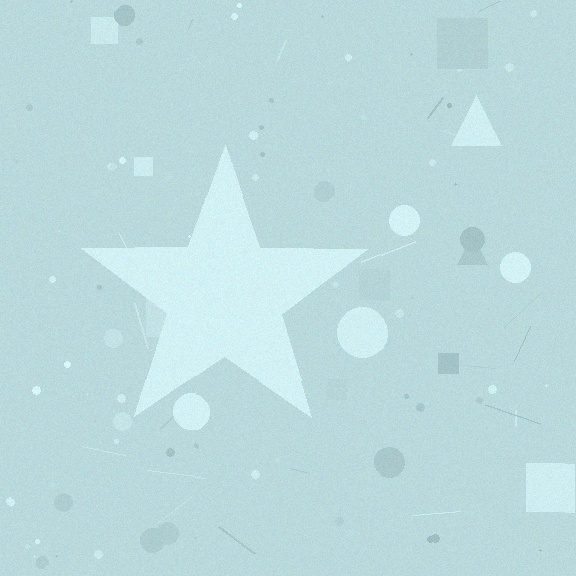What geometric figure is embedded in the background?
A star is embedded in the background.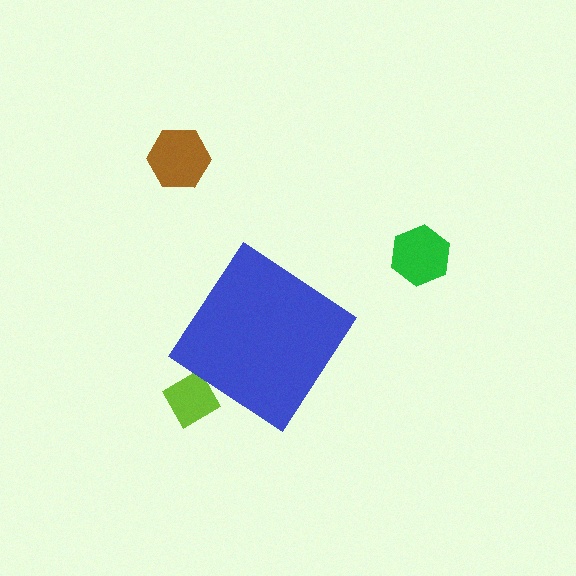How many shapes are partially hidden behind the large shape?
1 shape is partially hidden.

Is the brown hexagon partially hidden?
No, the brown hexagon is fully visible.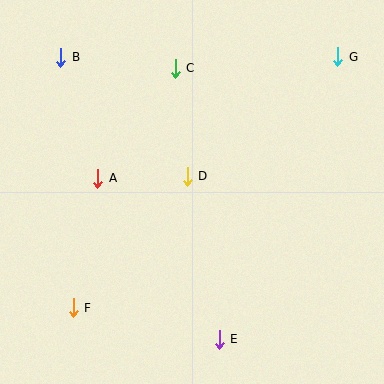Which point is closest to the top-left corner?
Point B is closest to the top-left corner.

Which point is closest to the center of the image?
Point D at (187, 176) is closest to the center.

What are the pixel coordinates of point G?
Point G is at (338, 57).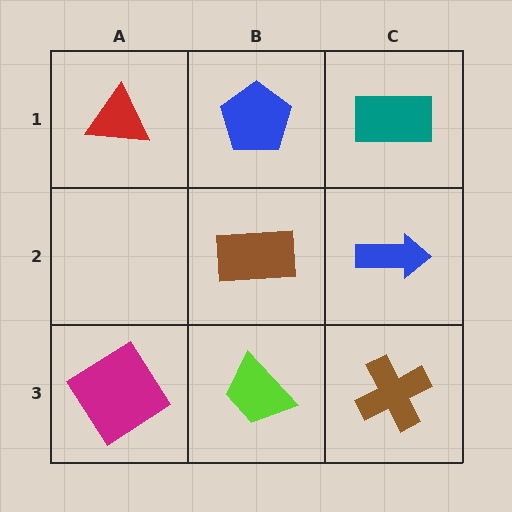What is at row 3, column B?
A lime trapezoid.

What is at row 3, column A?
A magenta diamond.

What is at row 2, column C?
A blue arrow.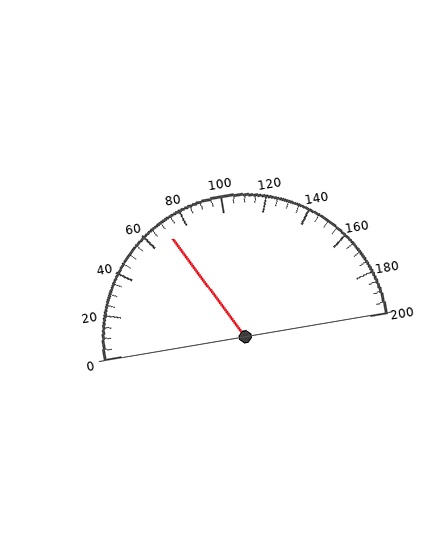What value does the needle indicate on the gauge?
The needle indicates approximately 70.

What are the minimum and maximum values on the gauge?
The gauge ranges from 0 to 200.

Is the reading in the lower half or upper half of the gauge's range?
The reading is in the lower half of the range (0 to 200).